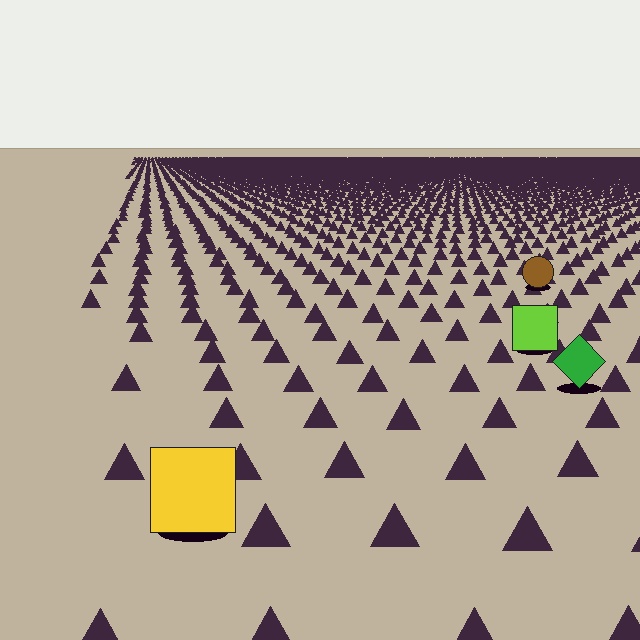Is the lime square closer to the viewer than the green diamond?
No. The green diamond is closer — you can tell from the texture gradient: the ground texture is coarser near it.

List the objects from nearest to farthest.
From nearest to farthest: the yellow square, the green diamond, the lime square, the brown circle.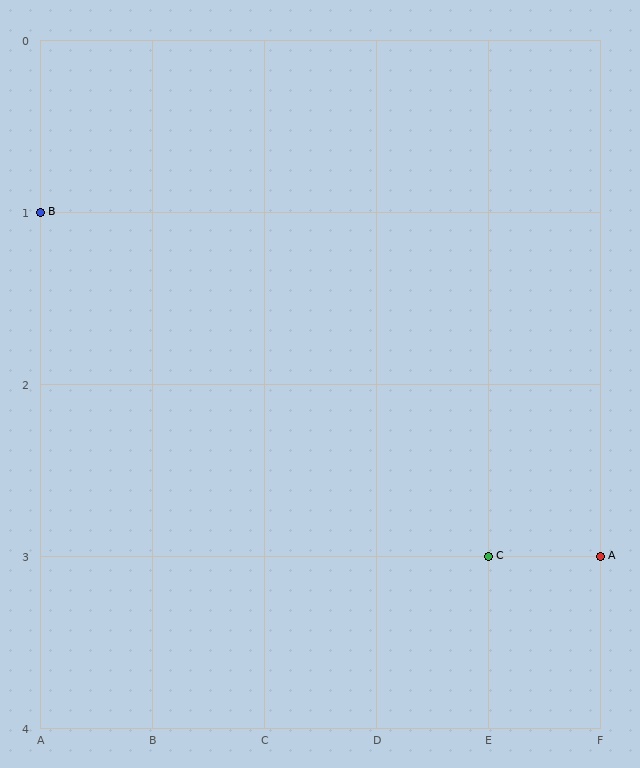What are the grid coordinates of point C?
Point C is at grid coordinates (E, 3).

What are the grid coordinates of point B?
Point B is at grid coordinates (A, 1).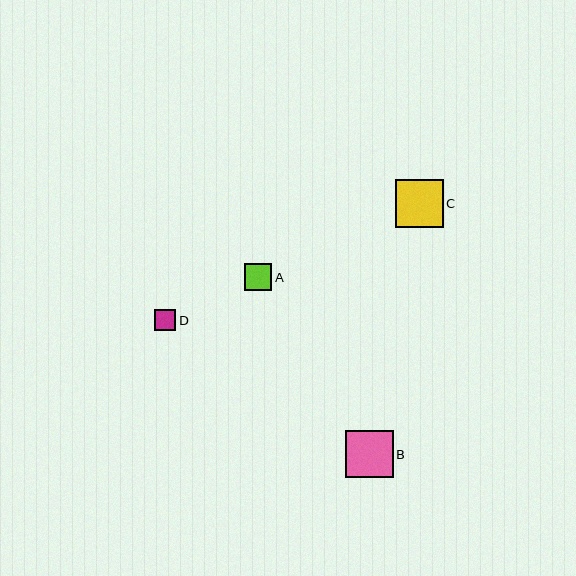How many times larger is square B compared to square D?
Square B is approximately 2.3 times the size of square D.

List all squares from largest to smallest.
From largest to smallest: C, B, A, D.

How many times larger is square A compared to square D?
Square A is approximately 1.3 times the size of square D.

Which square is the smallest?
Square D is the smallest with a size of approximately 21 pixels.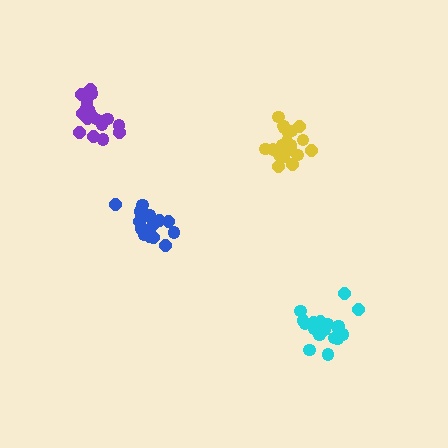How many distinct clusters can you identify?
There are 4 distinct clusters.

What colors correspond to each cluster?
The clusters are colored: purple, blue, yellow, cyan.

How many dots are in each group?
Group 1: 19 dots, Group 2: 18 dots, Group 3: 20 dots, Group 4: 19 dots (76 total).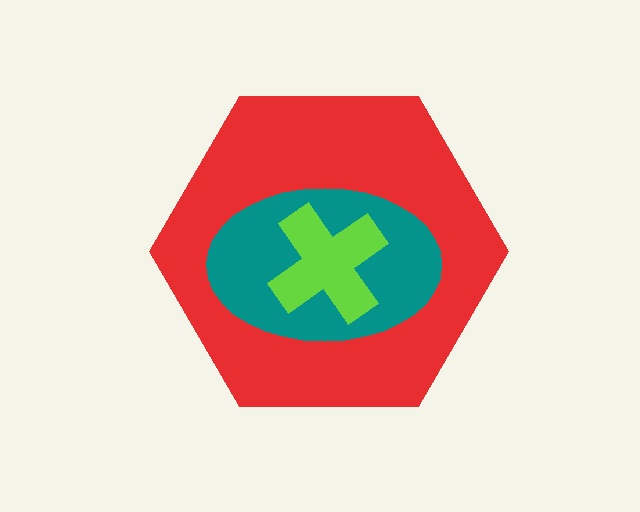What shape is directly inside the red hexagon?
The teal ellipse.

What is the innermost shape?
The lime cross.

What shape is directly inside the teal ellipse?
The lime cross.